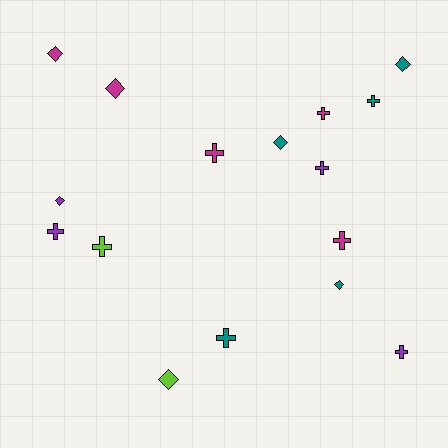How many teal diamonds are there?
There are 3 teal diamonds.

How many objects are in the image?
There are 16 objects.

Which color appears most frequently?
Teal, with 5 objects.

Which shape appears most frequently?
Cross, with 9 objects.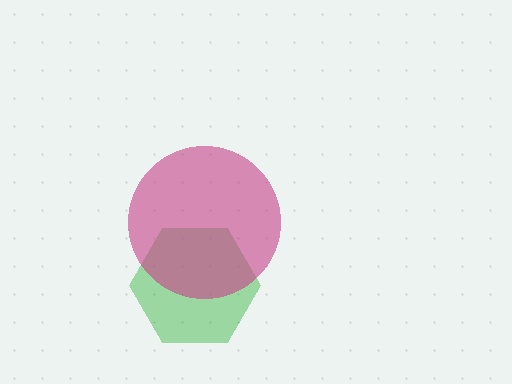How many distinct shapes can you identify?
There are 2 distinct shapes: a green hexagon, a magenta circle.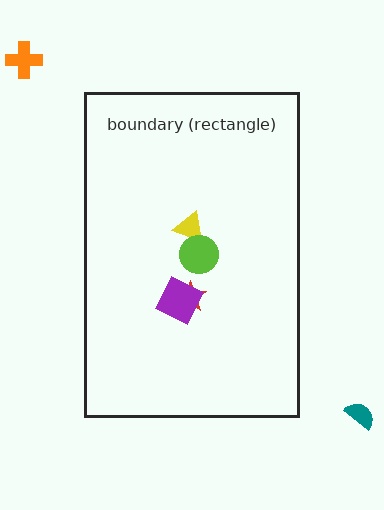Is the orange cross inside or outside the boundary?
Outside.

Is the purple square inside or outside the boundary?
Inside.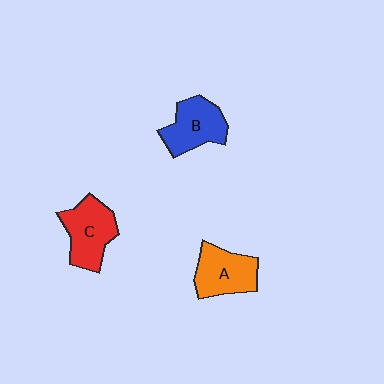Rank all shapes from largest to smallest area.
From largest to smallest: C (red), A (orange), B (blue).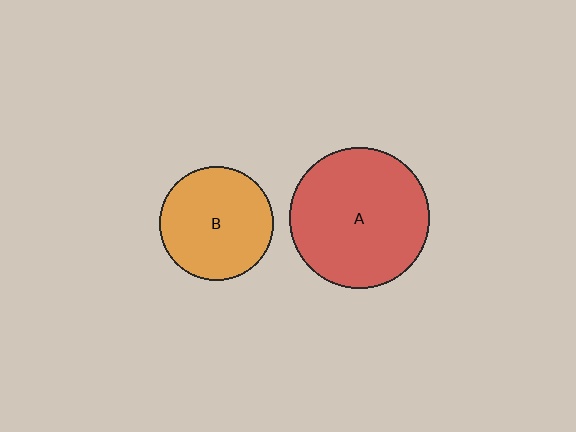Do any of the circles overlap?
No, none of the circles overlap.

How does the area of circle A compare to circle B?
Approximately 1.5 times.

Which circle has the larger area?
Circle A (red).